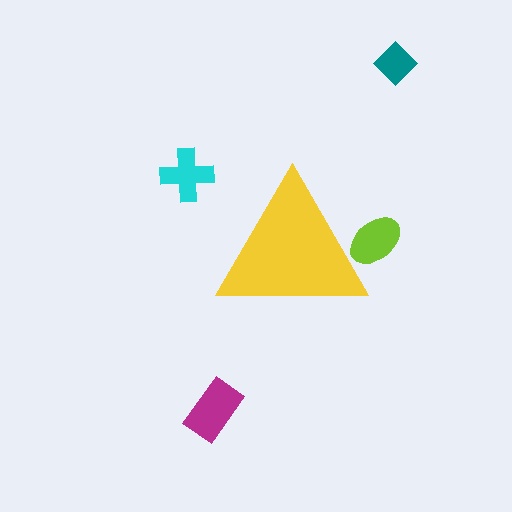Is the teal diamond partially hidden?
No, the teal diamond is fully visible.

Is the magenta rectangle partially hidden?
No, the magenta rectangle is fully visible.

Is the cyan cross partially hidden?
No, the cyan cross is fully visible.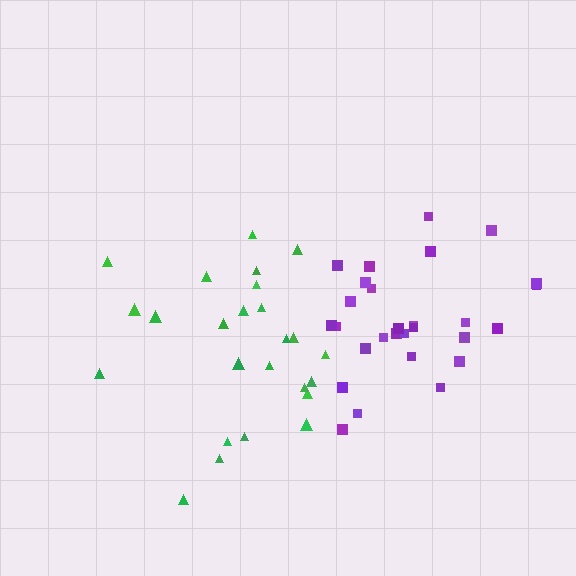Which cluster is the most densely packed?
Purple.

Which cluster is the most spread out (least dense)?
Green.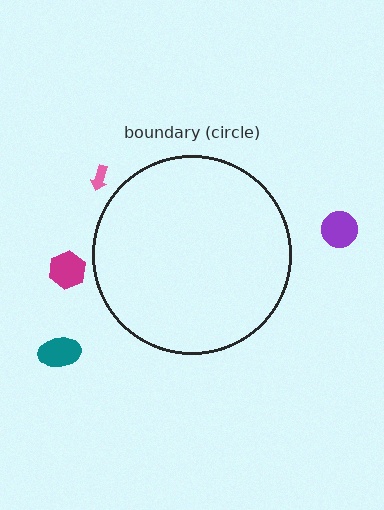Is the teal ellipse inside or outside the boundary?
Outside.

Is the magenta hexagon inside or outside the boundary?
Outside.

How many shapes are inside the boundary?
0 inside, 4 outside.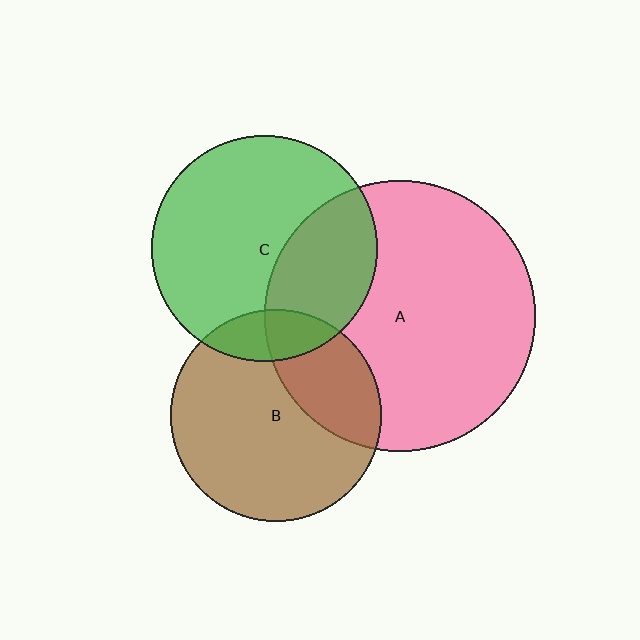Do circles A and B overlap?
Yes.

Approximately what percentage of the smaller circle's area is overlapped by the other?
Approximately 30%.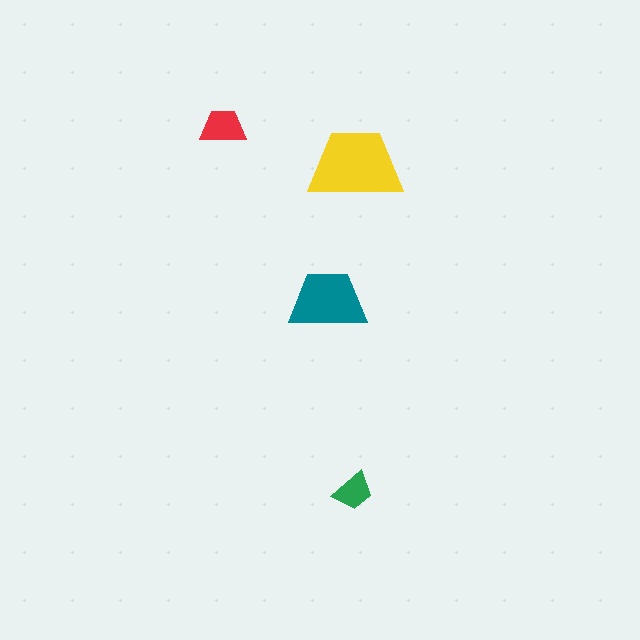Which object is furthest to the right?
The yellow trapezoid is rightmost.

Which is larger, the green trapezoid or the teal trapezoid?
The teal one.